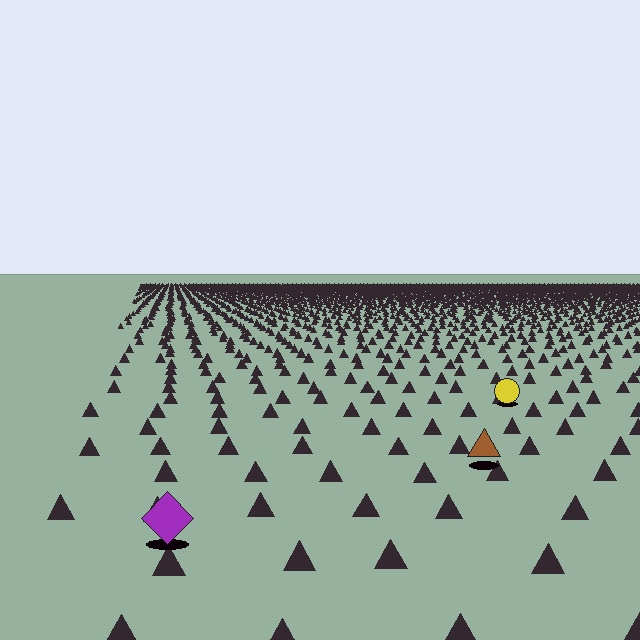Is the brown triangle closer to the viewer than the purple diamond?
No. The purple diamond is closer — you can tell from the texture gradient: the ground texture is coarser near it.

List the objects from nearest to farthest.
From nearest to farthest: the purple diamond, the brown triangle, the yellow circle.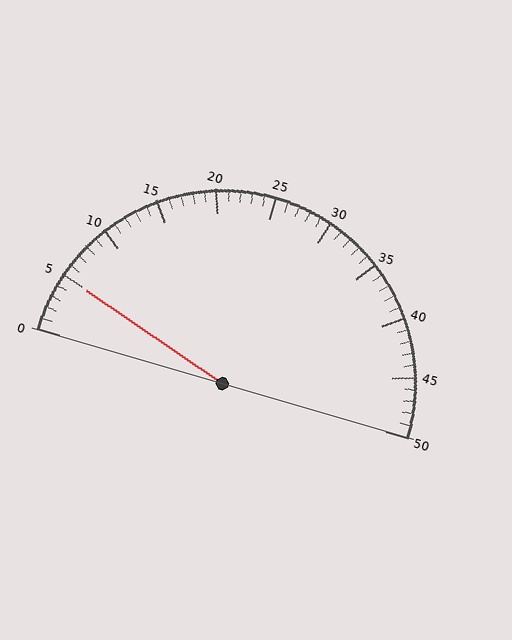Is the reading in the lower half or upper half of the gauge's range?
The reading is in the lower half of the range (0 to 50).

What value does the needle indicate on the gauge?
The needle indicates approximately 5.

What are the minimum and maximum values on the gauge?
The gauge ranges from 0 to 50.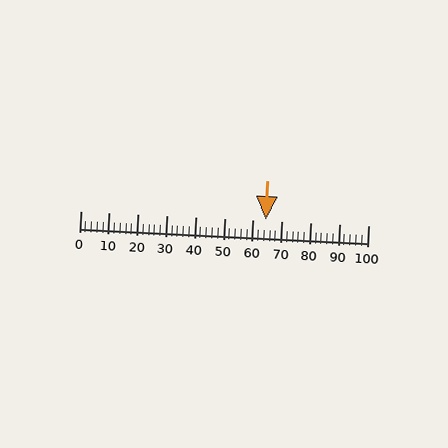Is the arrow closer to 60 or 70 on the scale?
The arrow is closer to 60.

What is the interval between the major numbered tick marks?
The major tick marks are spaced 10 units apart.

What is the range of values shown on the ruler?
The ruler shows values from 0 to 100.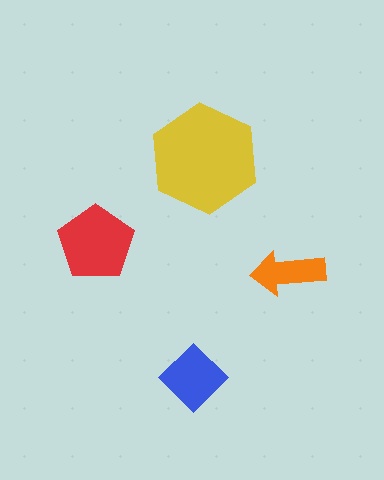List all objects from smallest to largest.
The orange arrow, the blue diamond, the red pentagon, the yellow hexagon.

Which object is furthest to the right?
The orange arrow is rightmost.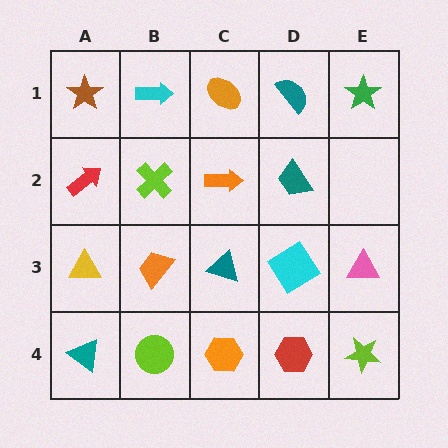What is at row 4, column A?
A teal triangle.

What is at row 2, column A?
A red arrow.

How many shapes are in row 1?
5 shapes.